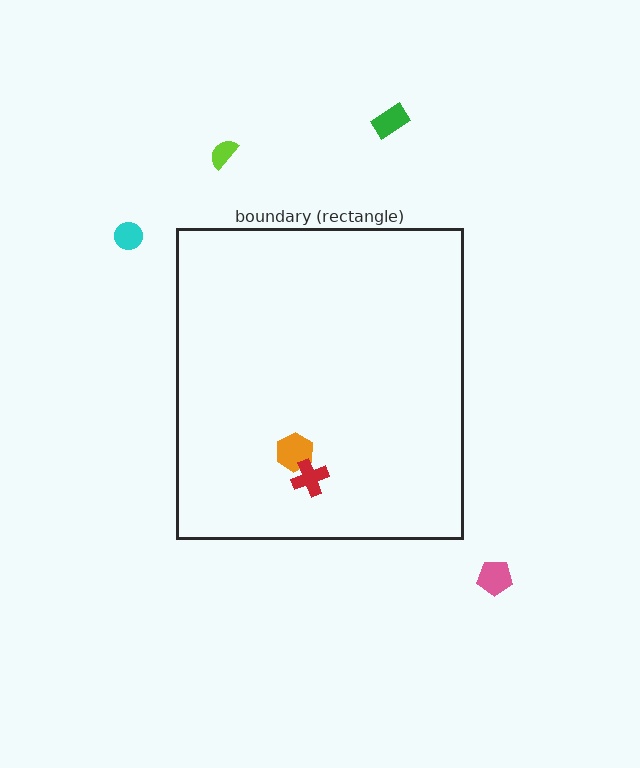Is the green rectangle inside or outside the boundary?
Outside.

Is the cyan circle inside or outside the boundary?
Outside.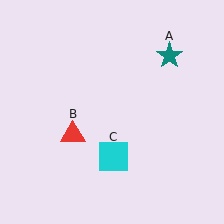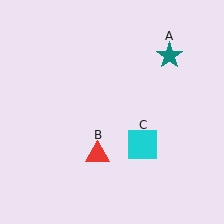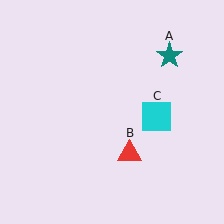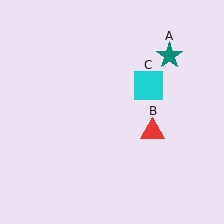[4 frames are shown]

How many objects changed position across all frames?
2 objects changed position: red triangle (object B), cyan square (object C).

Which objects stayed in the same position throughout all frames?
Teal star (object A) remained stationary.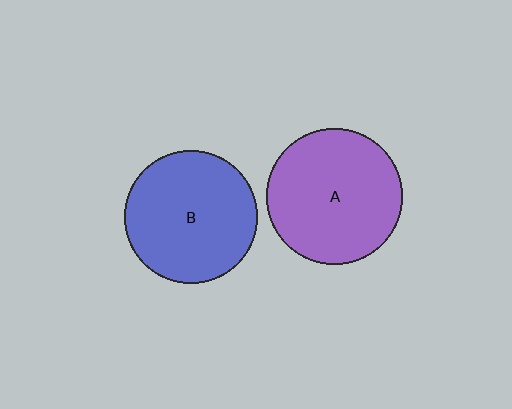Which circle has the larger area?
Circle A (purple).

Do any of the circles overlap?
No, none of the circles overlap.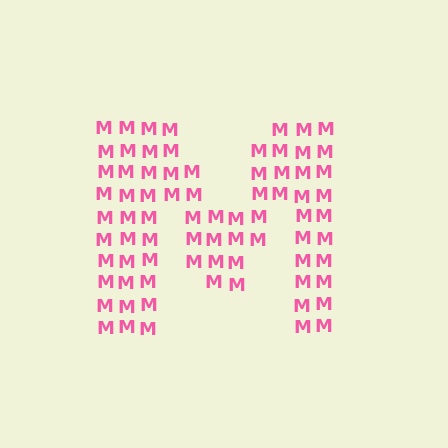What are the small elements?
The small elements are letter M's.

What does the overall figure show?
The overall figure shows the letter M.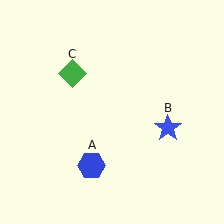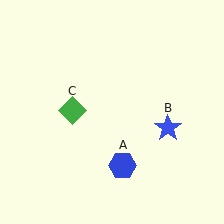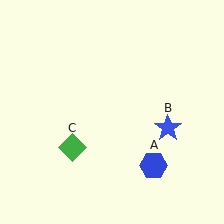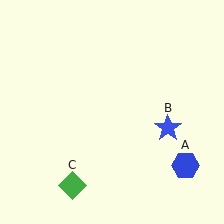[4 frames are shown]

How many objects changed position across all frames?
2 objects changed position: blue hexagon (object A), green diamond (object C).